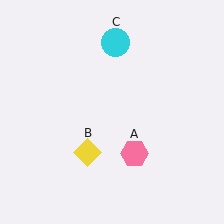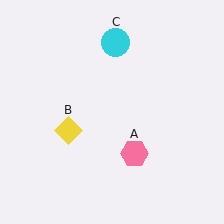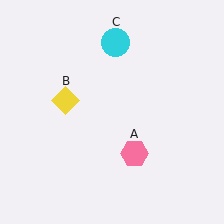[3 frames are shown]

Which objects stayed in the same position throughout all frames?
Pink hexagon (object A) and cyan circle (object C) remained stationary.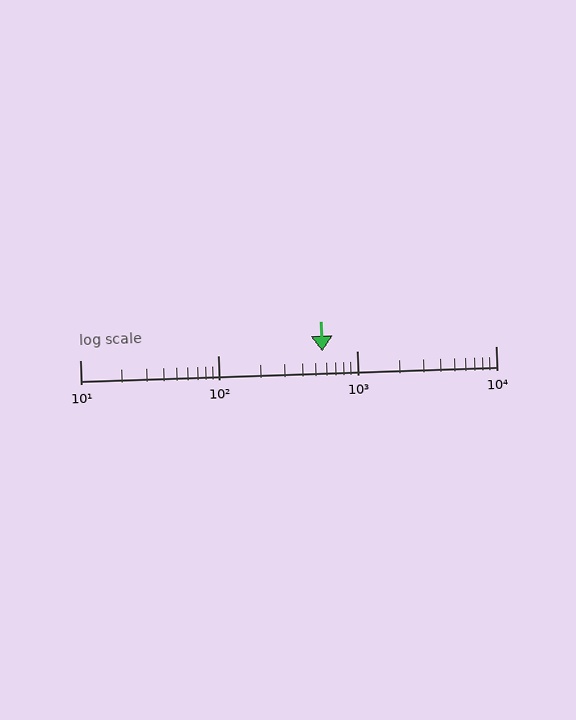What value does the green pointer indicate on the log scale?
The pointer indicates approximately 560.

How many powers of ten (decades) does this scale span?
The scale spans 3 decades, from 10 to 10000.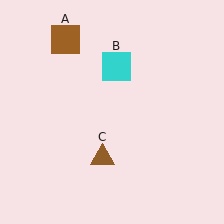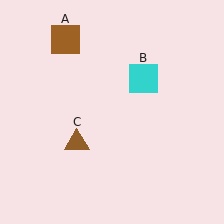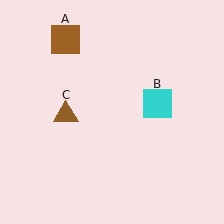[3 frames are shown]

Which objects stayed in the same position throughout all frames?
Brown square (object A) remained stationary.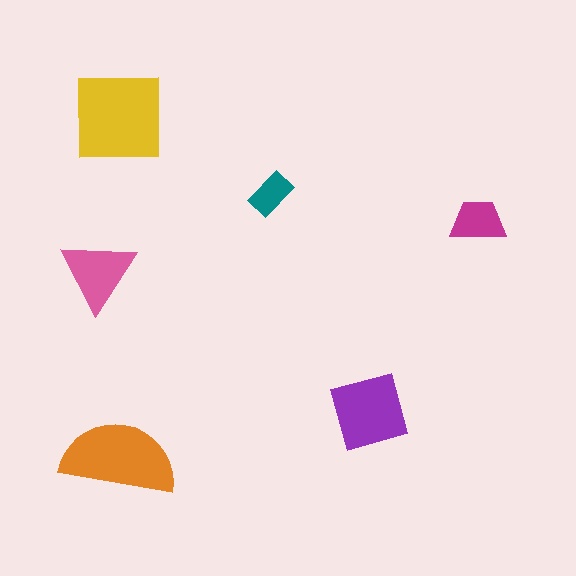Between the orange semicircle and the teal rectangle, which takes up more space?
The orange semicircle.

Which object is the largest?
The yellow square.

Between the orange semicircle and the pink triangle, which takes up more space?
The orange semicircle.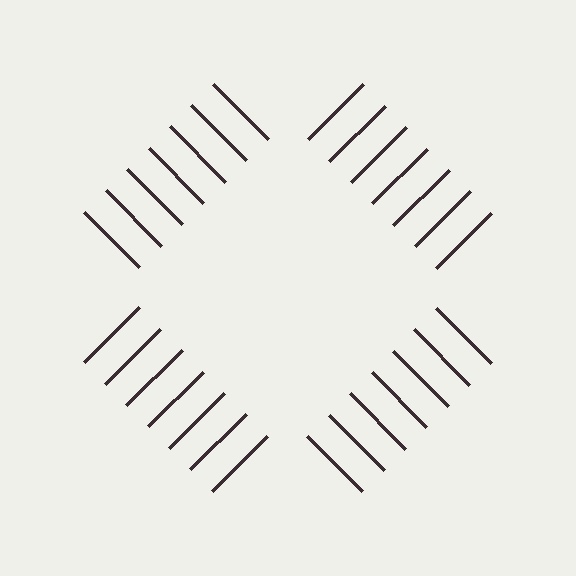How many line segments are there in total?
28 — 7 along each of the 4 edges.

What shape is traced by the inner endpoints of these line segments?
An illusory square — the line segments terminate on its edges but no continuous stroke is drawn.